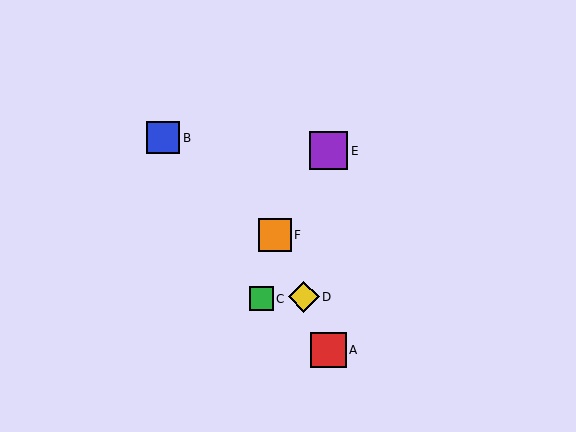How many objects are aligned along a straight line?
3 objects (A, D, F) are aligned along a straight line.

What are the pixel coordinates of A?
Object A is at (329, 350).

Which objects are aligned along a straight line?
Objects A, D, F are aligned along a straight line.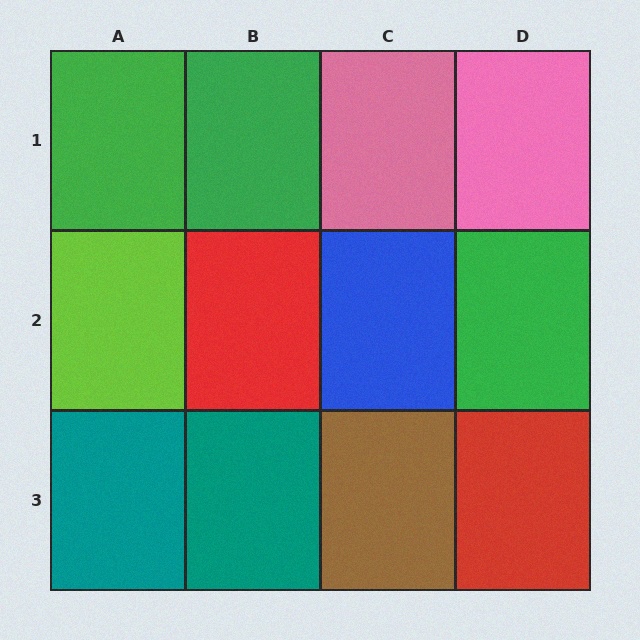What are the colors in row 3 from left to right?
Teal, teal, brown, red.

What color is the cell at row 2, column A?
Lime.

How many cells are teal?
2 cells are teal.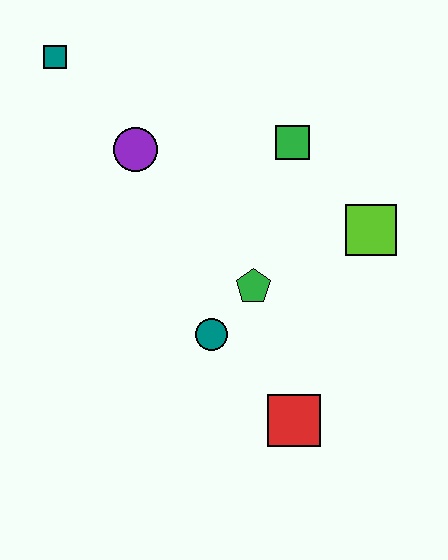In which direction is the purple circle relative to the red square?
The purple circle is above the red square.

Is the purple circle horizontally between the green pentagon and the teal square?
Yes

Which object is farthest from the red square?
The teal square is farthest from the red square.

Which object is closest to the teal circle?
The green pentagon is closest to the teal circle.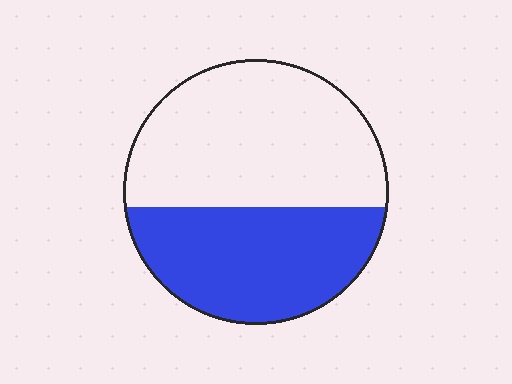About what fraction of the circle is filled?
About two fifths (2/5).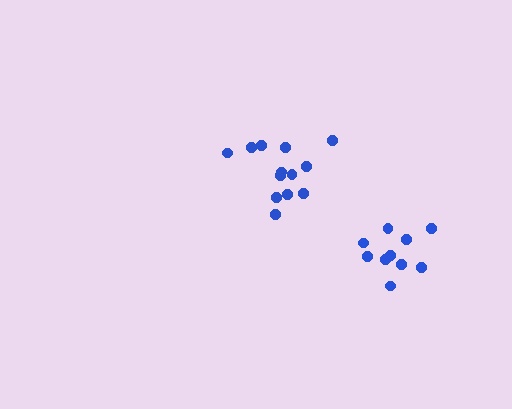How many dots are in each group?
Group 1: 13 dots, Group 2: 10 dots (23 total).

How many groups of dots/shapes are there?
There are 2 groups.